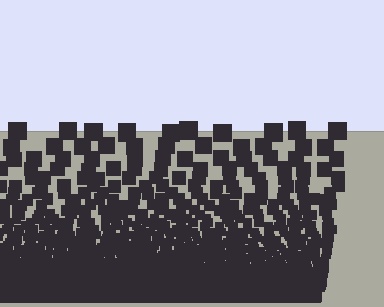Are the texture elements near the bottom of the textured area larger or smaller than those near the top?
Smaller. The gradient is inverted — elements near the bottom are smaller and denser.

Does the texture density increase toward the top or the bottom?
Density increases toward the bottom.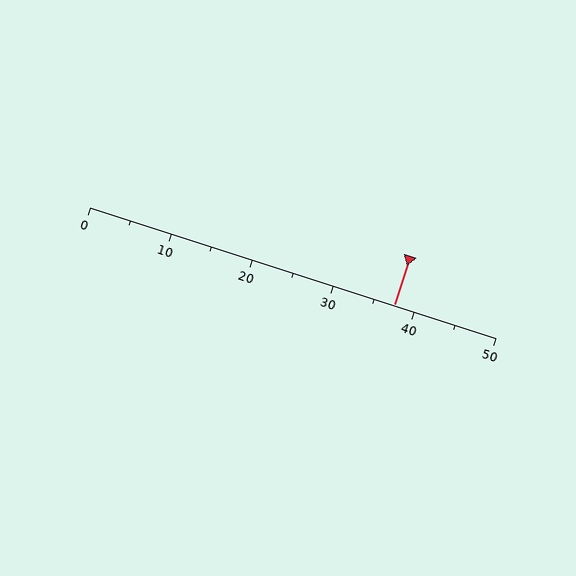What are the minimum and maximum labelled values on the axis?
The axis runs from 0 to 50.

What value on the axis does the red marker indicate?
The marker indicates approximately 37.5.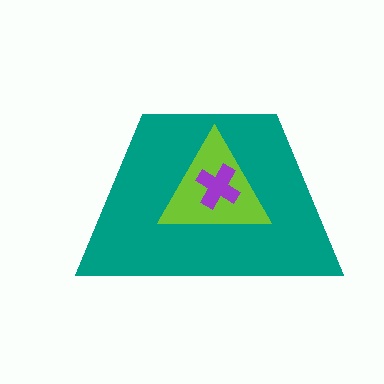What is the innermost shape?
The purple cross.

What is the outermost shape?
The teal trapezoid.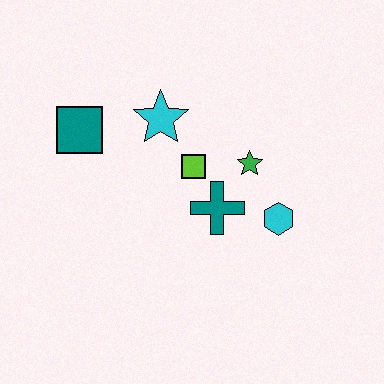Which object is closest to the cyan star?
The lime square is closest to the cyan star.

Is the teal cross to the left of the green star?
Yes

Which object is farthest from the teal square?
The cyan hexagon is farthest from the teal square.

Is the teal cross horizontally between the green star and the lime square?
Yes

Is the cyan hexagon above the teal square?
No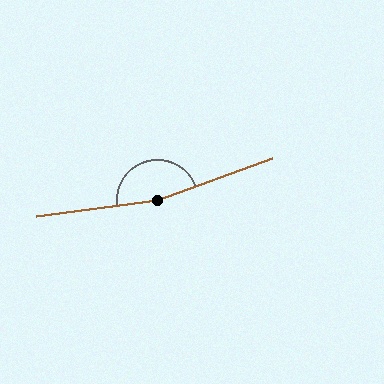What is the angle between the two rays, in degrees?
Approximately 168 degrees.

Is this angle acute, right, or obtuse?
It is obtuse.